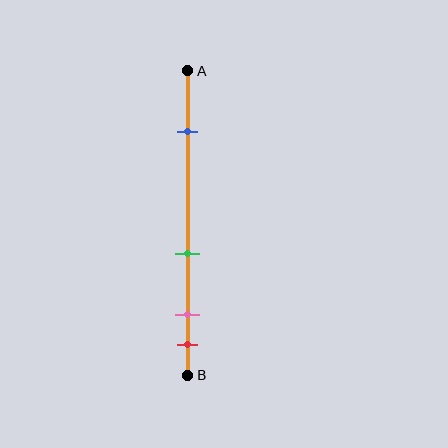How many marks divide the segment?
There are 4 marks dividing the segment.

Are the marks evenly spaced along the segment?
No, the marks are not evenly spaced.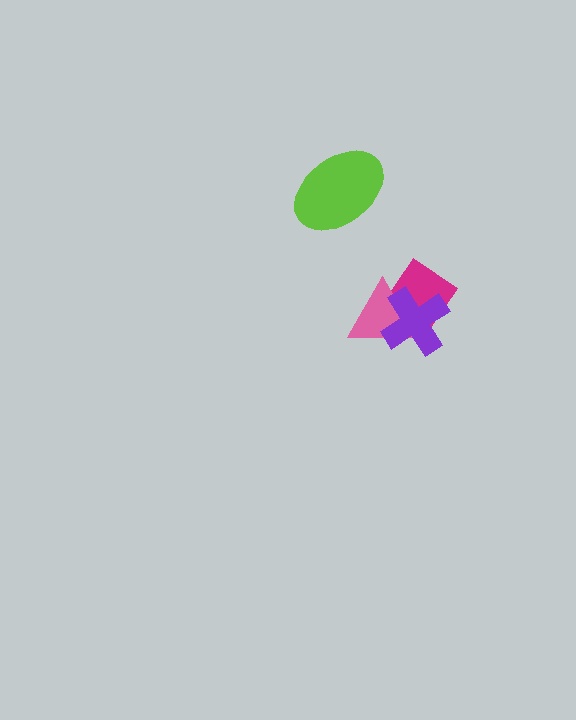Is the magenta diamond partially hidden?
Yes, it is partially covered by another shape.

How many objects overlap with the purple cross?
2 objects overlap with the purple cross.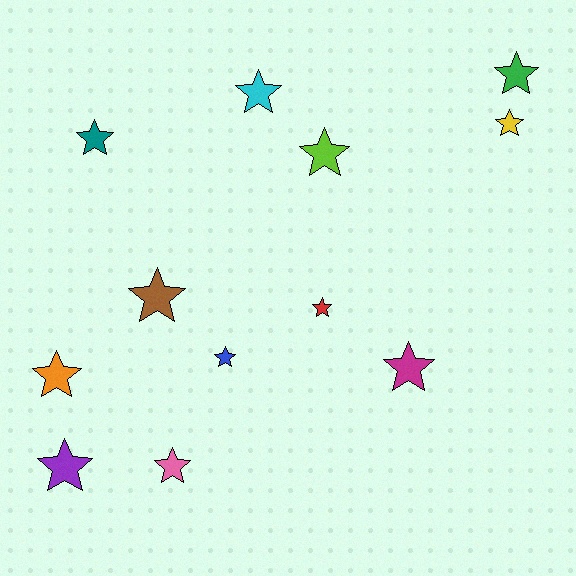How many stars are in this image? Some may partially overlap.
There are 12 stars.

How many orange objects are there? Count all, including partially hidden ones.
There is 1 orange object.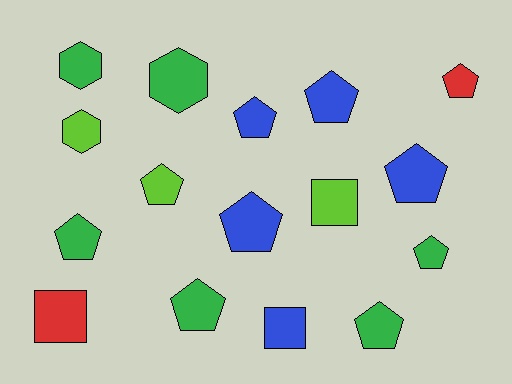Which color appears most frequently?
Green, with 6 objects.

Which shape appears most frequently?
Pentagon, with 10 objects.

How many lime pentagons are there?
There is 1 lime pentagon.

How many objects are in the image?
There are 16 objects.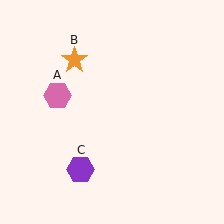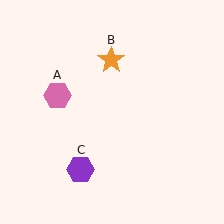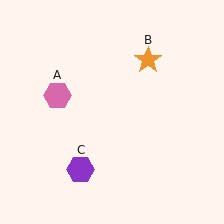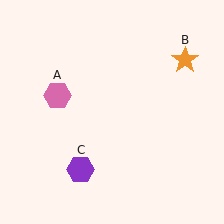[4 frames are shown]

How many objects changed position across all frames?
1 object changed position: orange star (object B).